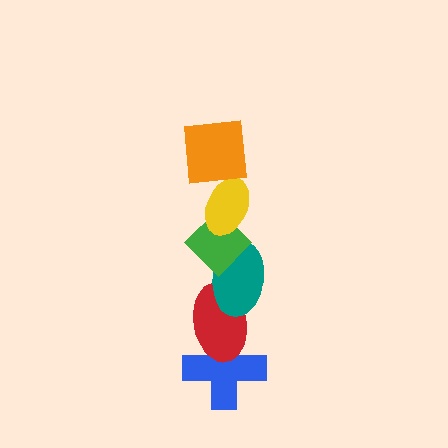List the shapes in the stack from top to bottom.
From top to bottom: the orange square, the yellow ellipse, the green diamond, the teal ellipse, the red ellipse, the blue cross.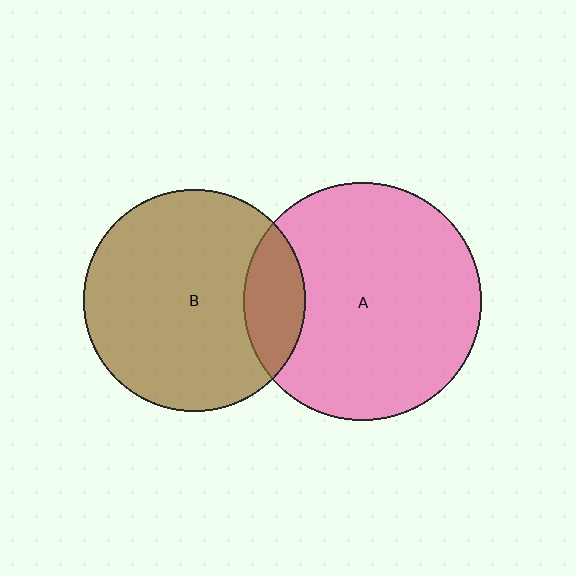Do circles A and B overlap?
Yes.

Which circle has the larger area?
Circle A (pink).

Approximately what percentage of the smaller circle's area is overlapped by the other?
Approximately 15%.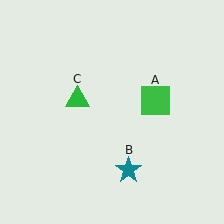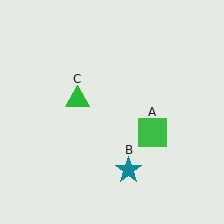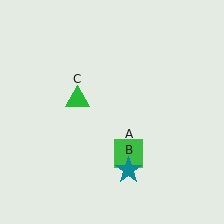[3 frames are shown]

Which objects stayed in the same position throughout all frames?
Teal star (object B) and green triangle (object C) remained stationary.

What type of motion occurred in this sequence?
The green square (object A) rotated clockwise around the center of the scene.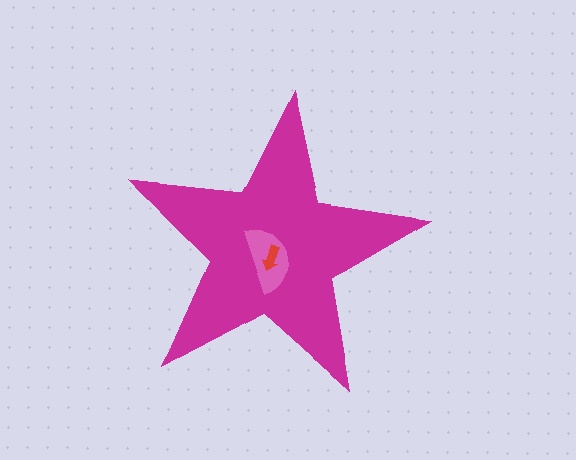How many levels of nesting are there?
3.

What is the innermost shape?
The red arrow.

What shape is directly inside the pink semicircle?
The red arrow.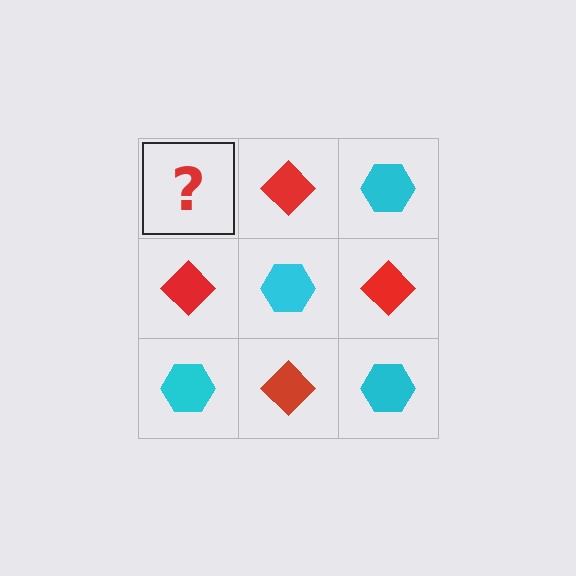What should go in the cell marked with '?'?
The missing cell should contain a cyan hexagon.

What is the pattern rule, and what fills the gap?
The rule is that it alternates cyan hexagon and red diamond in a checkerboard pattern. The gap should be filled with a cyan hexagon.